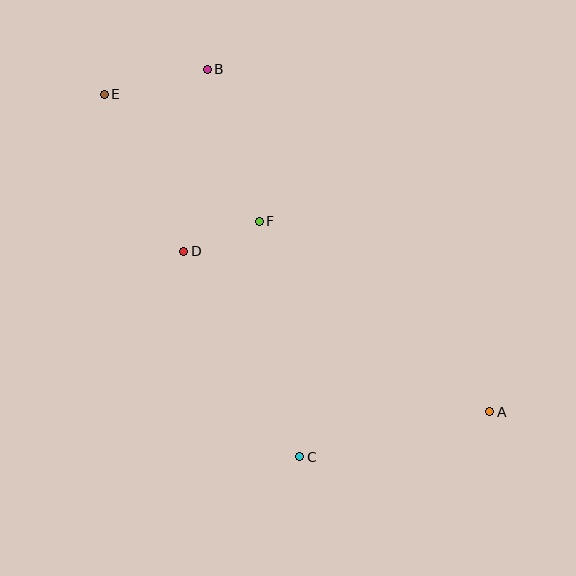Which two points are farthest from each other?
Points A and E are farthest from each other.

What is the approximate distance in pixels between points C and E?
The distance between C and E is approximately 412 pixels.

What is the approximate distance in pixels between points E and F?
The distance between E and F is approximately 200 pixels.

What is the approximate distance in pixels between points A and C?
The distance between A and C is approximately 196 pixels.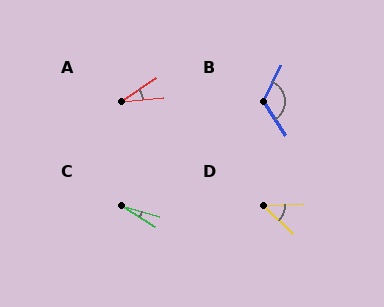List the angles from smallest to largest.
C (17°), A (29°), D (47°), B (121°).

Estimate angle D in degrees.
Approximately 47 degrees.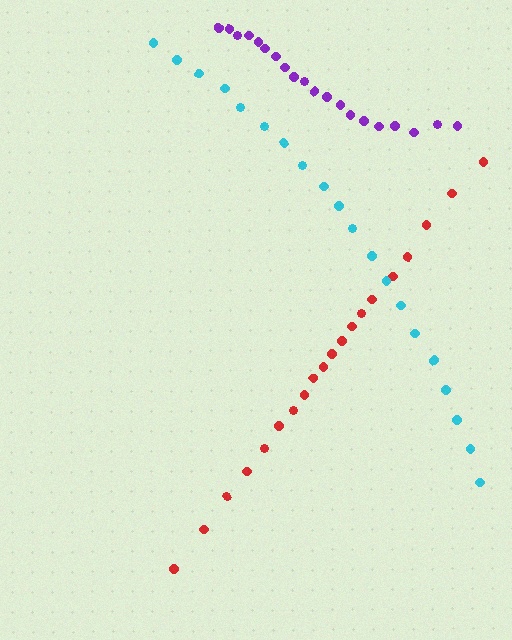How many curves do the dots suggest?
There are 3 distinct paths.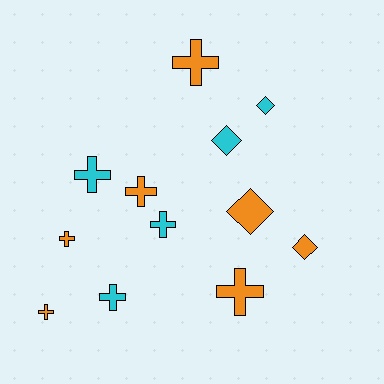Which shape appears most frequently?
Cross, with 8 objects.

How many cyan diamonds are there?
There are 2 cyan diamonds.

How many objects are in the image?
There are 12 objects.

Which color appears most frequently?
Orange, with 7 objects.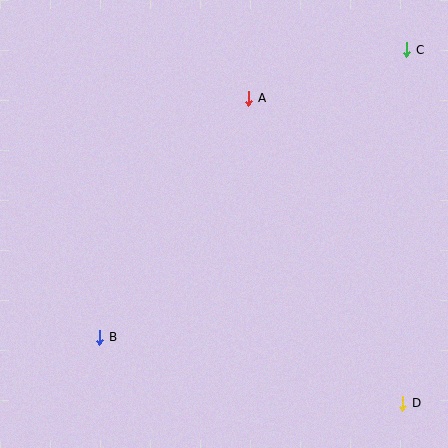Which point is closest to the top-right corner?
Point C is closest to the top-right corner.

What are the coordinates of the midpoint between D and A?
The midpoint between D and A is at (326, 251).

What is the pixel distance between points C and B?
The distance between C and B is 421 pixels.